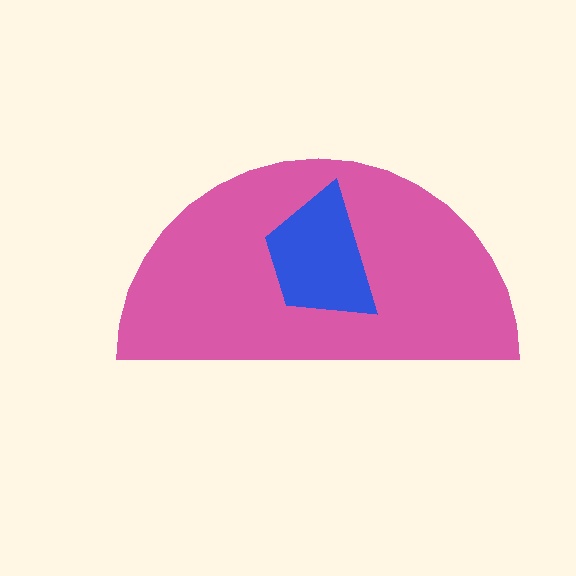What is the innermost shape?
The blue trapezoid.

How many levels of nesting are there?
2.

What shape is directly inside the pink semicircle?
The blue trapezoid.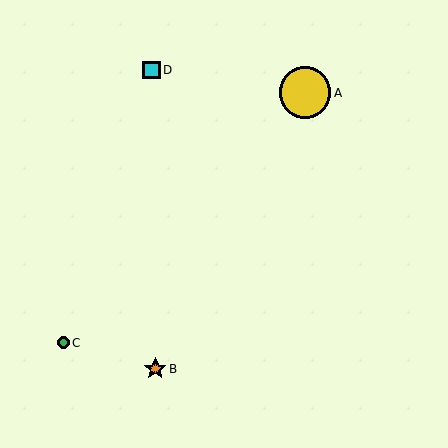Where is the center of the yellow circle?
The center of the yellow circle is at (305, 93).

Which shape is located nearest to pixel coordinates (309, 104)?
The yellow circle (labeled A) at (305, 93) is nearest to that location.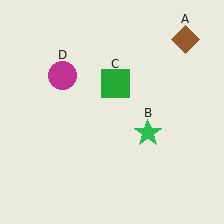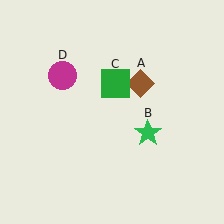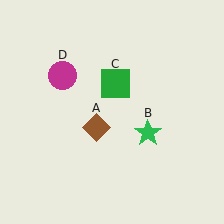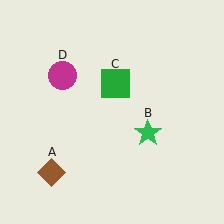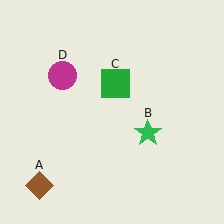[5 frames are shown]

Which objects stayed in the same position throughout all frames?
Green star (object B) and green square (object C) and magenta circle (object D) remained stationary.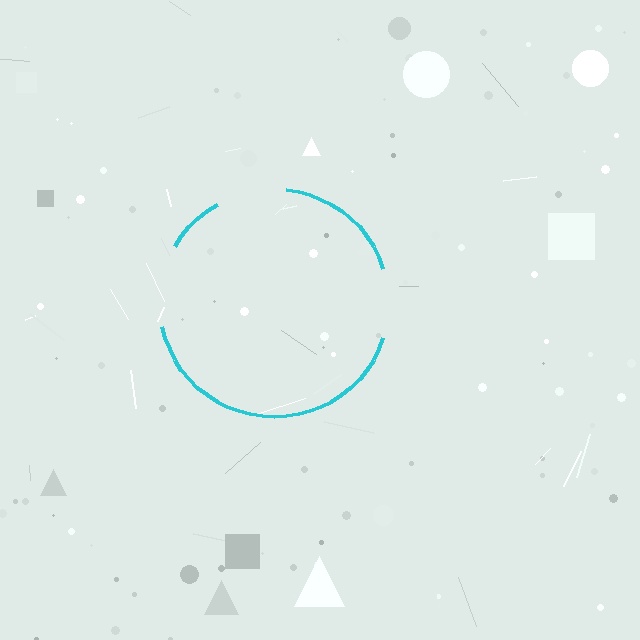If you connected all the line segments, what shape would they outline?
They would outline a circle.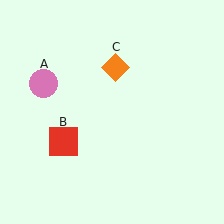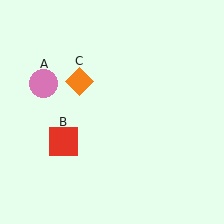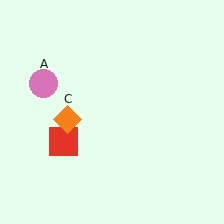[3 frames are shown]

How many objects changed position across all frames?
1 object changed position: orange diamond (object C).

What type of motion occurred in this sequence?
The orange diamond (object C) rotated counterclockwise around the center of the scene.